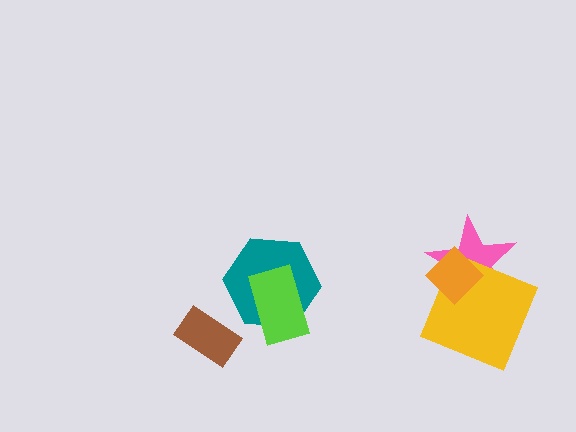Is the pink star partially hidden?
Yes, it is partially covered by another shape.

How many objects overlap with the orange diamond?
2 objects overlap with the orange diamond.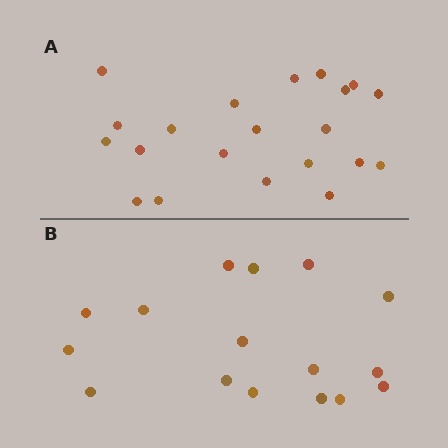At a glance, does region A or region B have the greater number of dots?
Region A (the top region) has more dots.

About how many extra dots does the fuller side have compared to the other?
Region A has about 5 more dots than region B.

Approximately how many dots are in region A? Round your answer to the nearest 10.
About 20 dots. (The exact count is 21, which rounds to 20.)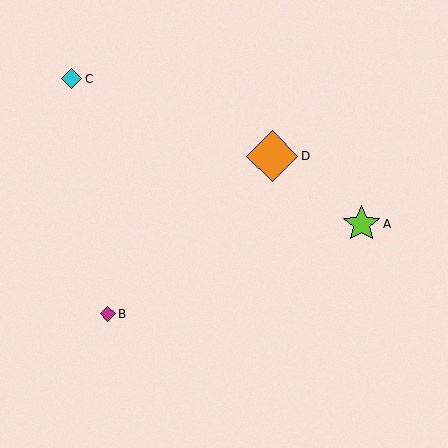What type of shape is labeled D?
Shape D is an orange diamond.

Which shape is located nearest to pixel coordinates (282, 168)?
The orange diamond (labeled D) at (272, 156) is nearest to that location.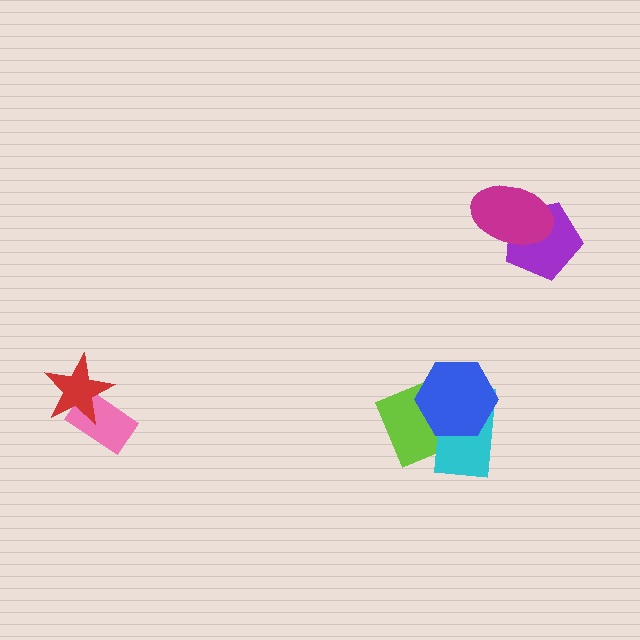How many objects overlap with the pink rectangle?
1 object overlaps with the pink rectangle.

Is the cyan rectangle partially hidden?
Yes, it is partially covered by another shape.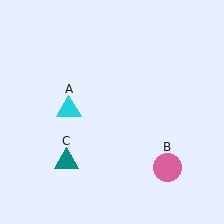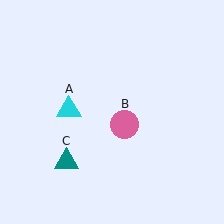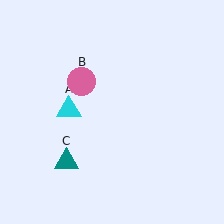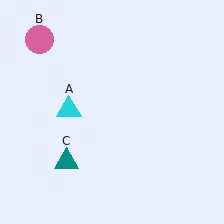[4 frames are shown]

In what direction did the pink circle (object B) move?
The pink circle (object B) moved up and to the left.